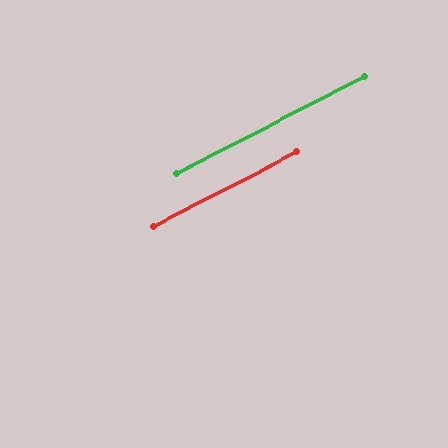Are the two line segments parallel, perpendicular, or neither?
Parallel — their directions differ by only 0.0°.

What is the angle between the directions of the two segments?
Approximately 0 degrees.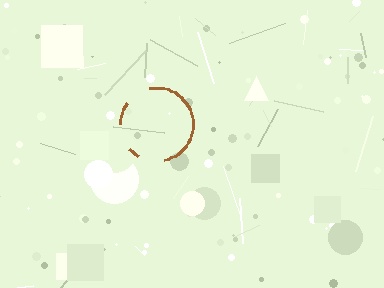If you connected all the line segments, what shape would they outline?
They would outline a circle.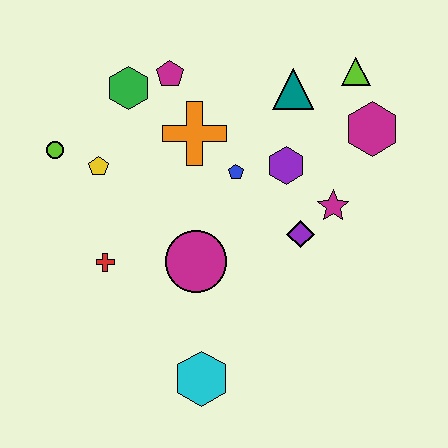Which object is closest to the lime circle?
The yellow pentagon is closest to the lime circle.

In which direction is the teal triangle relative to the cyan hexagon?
The teal triangle is above the cyan hexagon.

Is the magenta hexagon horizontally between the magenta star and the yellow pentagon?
No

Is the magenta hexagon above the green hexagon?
No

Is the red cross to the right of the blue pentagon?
No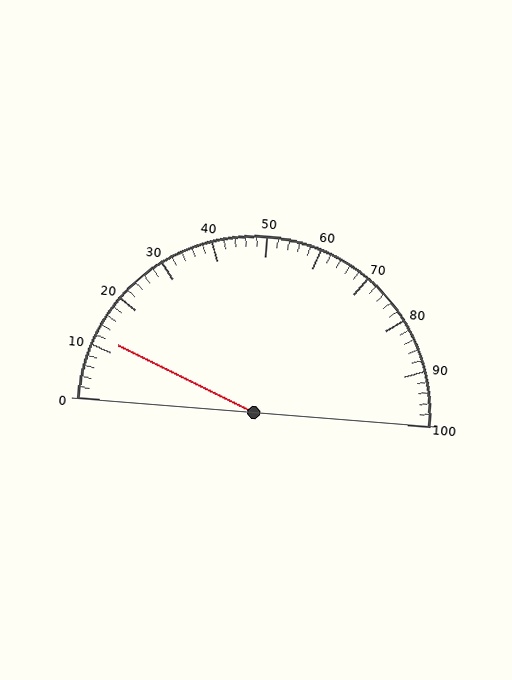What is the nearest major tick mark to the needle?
The nearest major tick mark is 10.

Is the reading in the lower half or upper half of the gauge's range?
The reading is in the lower half of the range (0 to 100).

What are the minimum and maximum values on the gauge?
The gauge ranges from 0 to 100.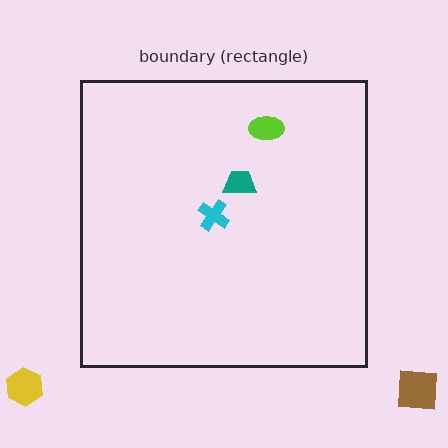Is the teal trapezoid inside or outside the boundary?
Inside.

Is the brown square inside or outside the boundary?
Outside.